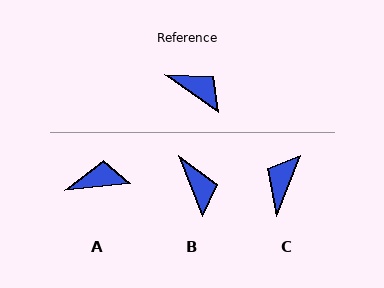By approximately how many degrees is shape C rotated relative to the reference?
Approximately 104 degrees counter-clockwise.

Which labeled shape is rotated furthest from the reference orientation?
C, about 104 degrees away.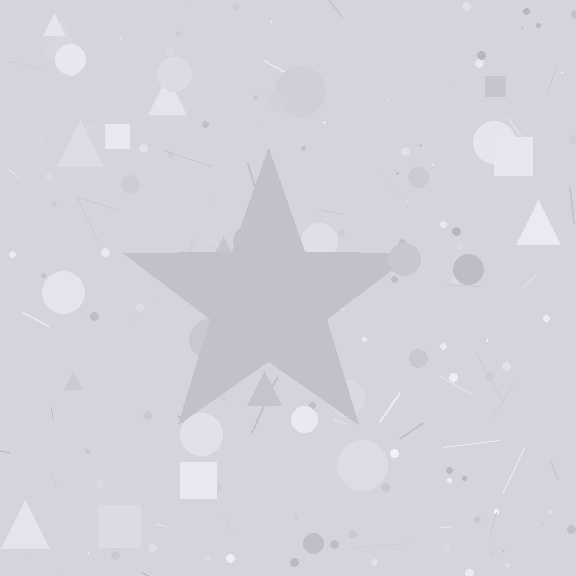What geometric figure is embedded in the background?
A star is embedded in the background.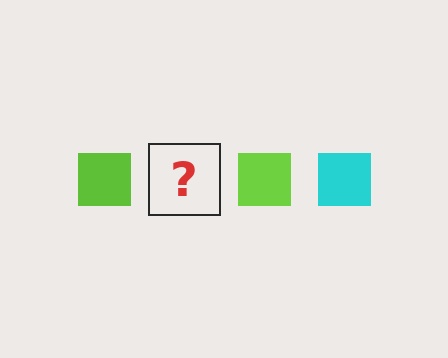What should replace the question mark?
The question mark should be replaced with a cyan square.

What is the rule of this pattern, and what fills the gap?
The rule is that the pattern cycles through lime, cyan squares. The gap should be filled with a cyan square.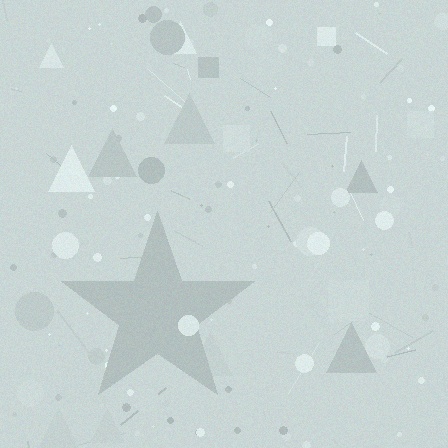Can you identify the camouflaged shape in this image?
The camouflaged shape is a star.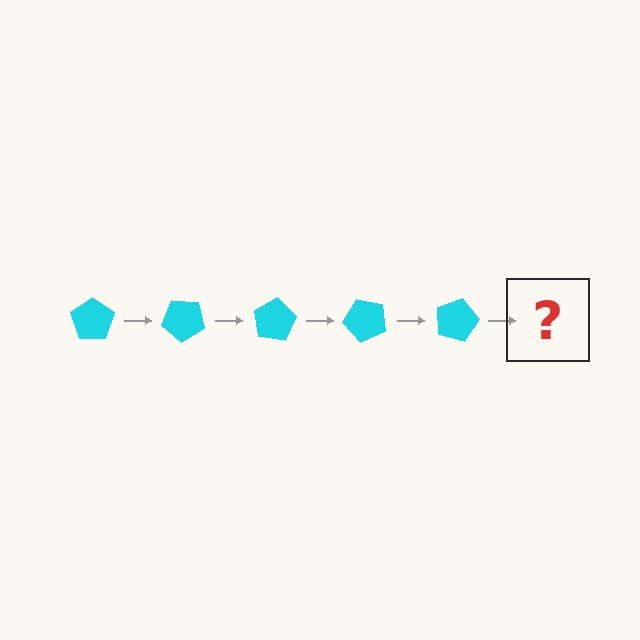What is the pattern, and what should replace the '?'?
The pattern is that the pentagon rotates 40 degrees each step. The '?' should be a cyan pentagon rotated 200 degrees.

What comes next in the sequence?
The next element should be a cyan pentagon rotated 200 degrees.